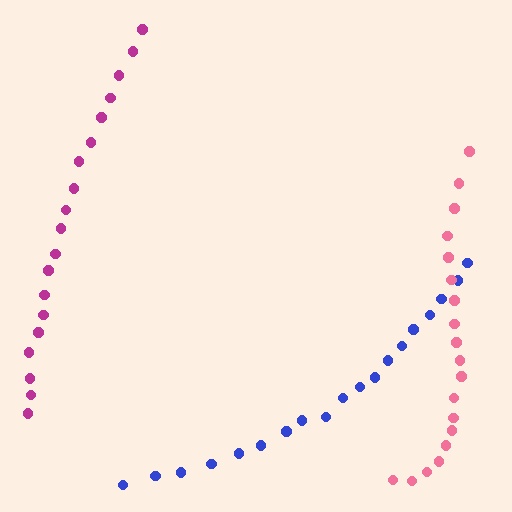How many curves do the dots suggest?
There are 3 distinct paths.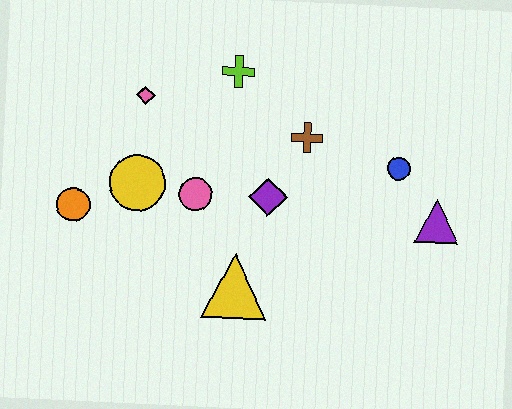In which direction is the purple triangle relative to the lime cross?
The purple triangle is to the right of the lime cross.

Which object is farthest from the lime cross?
The purple triangle is farthest from the lime cross.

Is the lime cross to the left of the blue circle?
Yes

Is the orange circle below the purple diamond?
Yes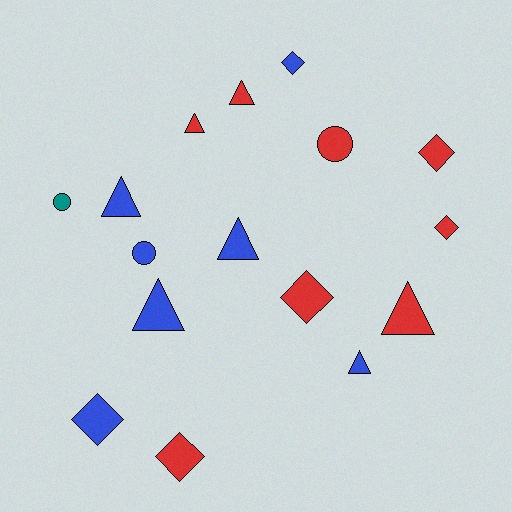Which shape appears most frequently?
Triangle, with 7 objects.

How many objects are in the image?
There are 16 objects.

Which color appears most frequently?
Red, with 8 objects.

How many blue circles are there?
There is 1 blue circle.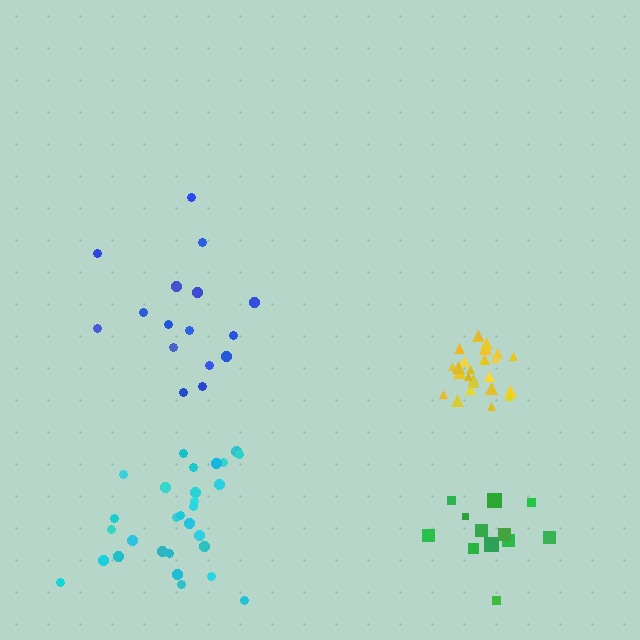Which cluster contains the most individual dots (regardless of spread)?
Cyan (29).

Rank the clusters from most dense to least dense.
yellow, cyan, blue, green.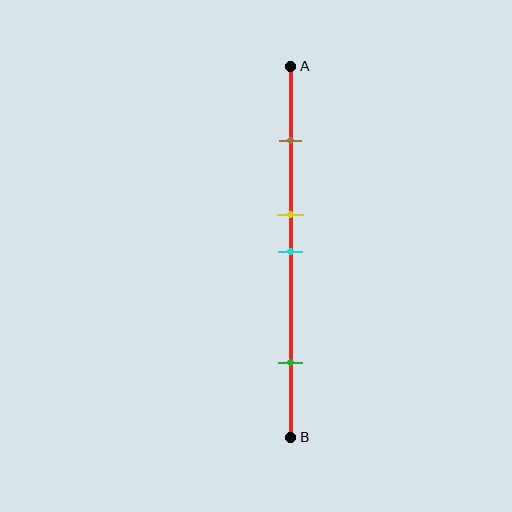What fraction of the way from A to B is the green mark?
The green mark is approximately 80% (0.8) of the way from A to B.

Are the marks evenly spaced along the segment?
No, the marks are not evenly spaced.